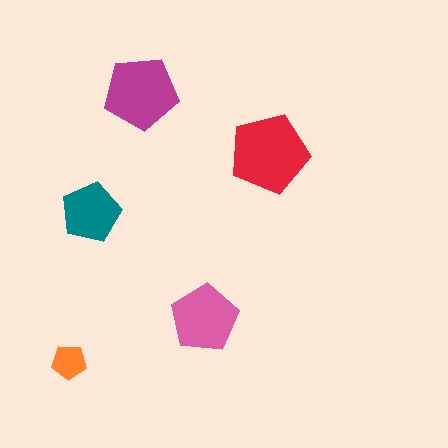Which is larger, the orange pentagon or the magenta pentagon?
The magenta one.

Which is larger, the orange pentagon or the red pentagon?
The red one.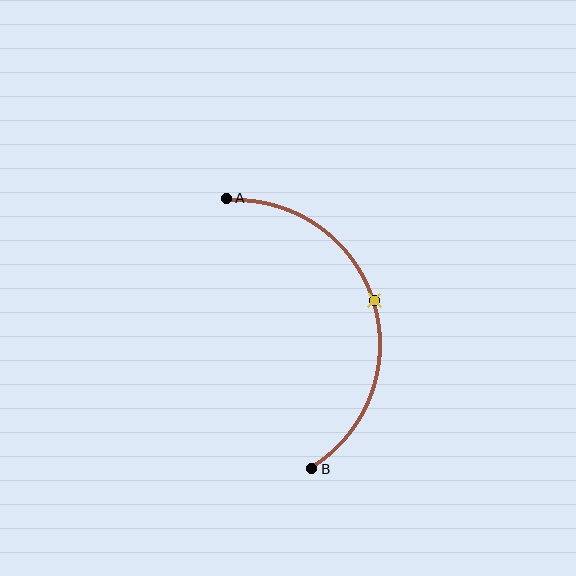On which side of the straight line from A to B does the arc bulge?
The arc bulges to the right of the straight line connecting A and B.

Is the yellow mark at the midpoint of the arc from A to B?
Yes. The yellow mark lies on the arc at equal arc-length from both A and B — it is the arc midpoint.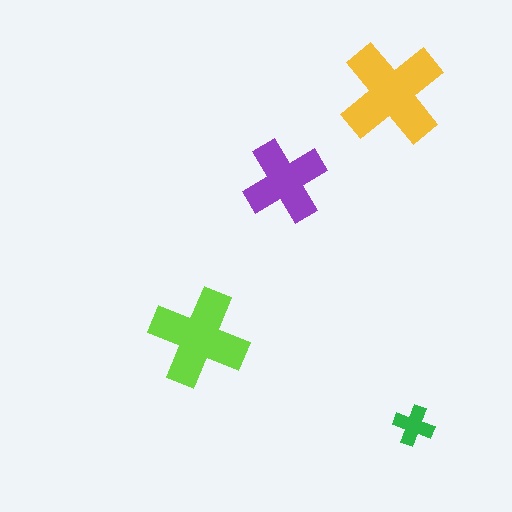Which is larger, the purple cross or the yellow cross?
The yellow one.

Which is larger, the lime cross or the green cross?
The lime one.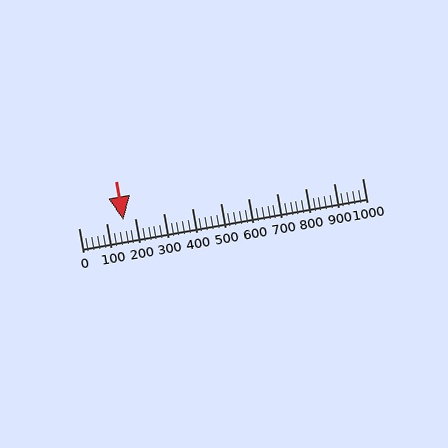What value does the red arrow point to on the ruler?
The red arrow points to approximately 157.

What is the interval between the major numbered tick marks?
The major tick marks are spaced 100 units apart.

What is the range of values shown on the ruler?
The ruler shows values from 0 to 1000.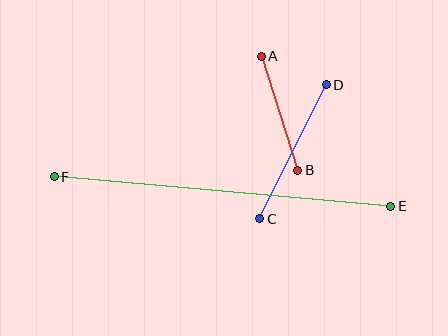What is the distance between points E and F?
The distance is approximately 338 pixels.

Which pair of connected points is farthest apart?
Points E and F are farthest apart.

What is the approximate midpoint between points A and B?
The midpoint is at approximately (280, 113) pixels.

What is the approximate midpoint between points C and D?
The midpoint is at approximately (293, 152) pixels.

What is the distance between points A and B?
The distance is approximately 120 pixels.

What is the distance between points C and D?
The distance is approximately 150 pixels.